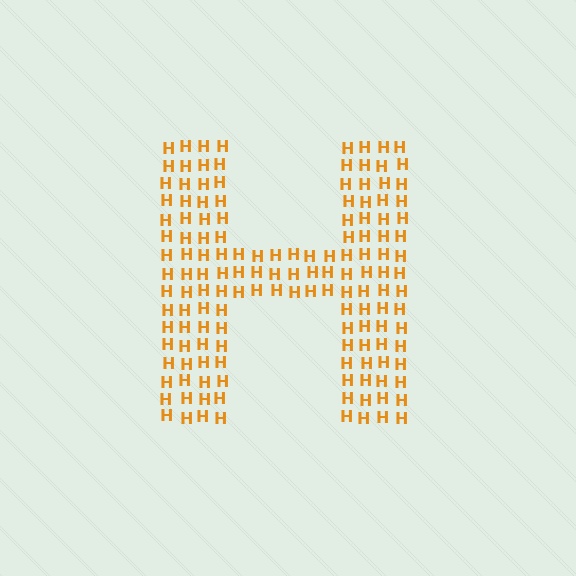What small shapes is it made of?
It is made of small letter H's.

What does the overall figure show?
The overall figure shows the letter H.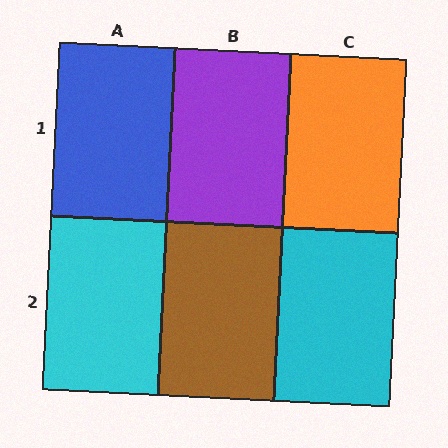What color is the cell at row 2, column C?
Cyan.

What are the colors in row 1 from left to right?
Blue, purple, orange.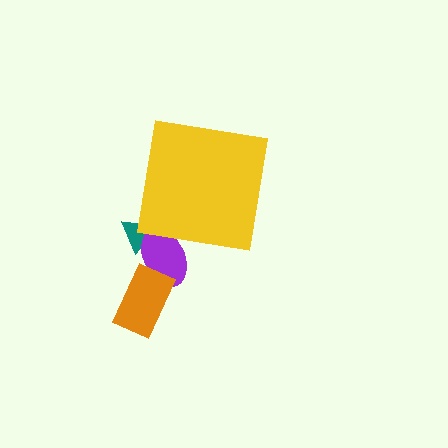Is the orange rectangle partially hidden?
No, the orange rectangle is fully visible.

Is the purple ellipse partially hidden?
Yes, the purple ellipse is partially hidden behind the yellow square.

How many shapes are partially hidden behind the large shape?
2 shapes are partially hidden.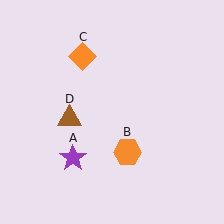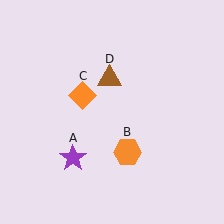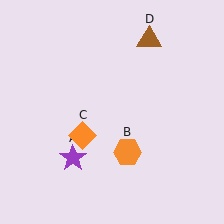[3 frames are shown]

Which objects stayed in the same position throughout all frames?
Purple star (object A) and orange hexagon (object B) remained stationary.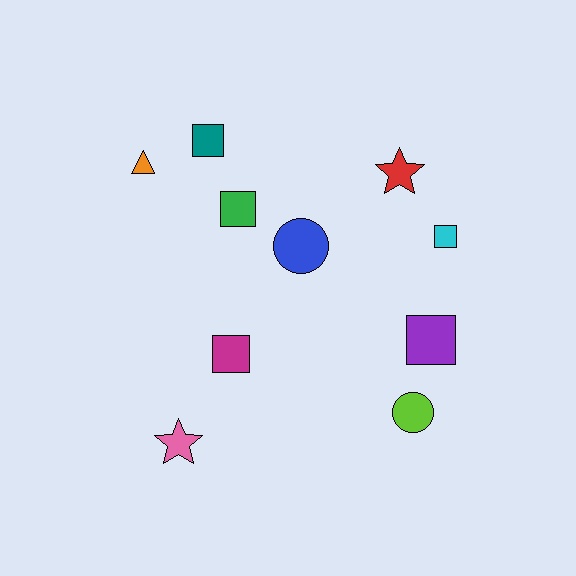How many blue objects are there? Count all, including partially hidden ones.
There is 1 blue object.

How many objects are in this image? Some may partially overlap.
There are 10 objects.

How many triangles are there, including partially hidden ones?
There is 1 triangle.